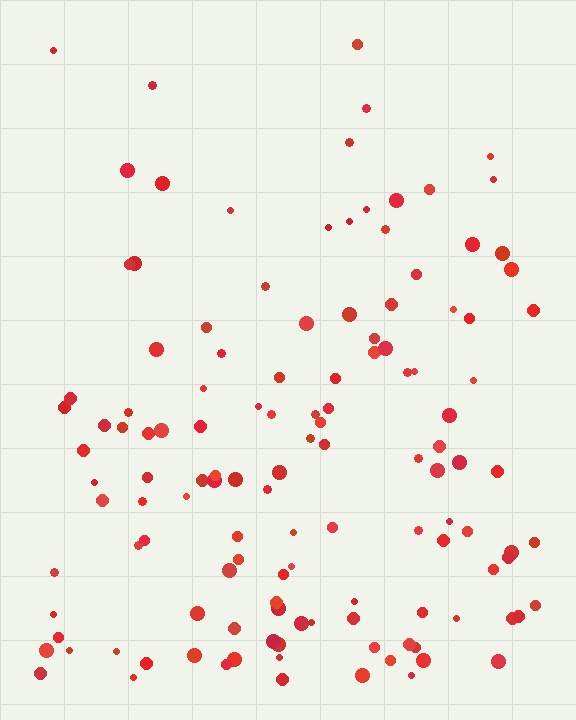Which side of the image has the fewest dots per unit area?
The top.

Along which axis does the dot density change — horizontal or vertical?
Vertical.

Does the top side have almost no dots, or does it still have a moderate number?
Still a moderate number, just noticeably fewer than the bottom.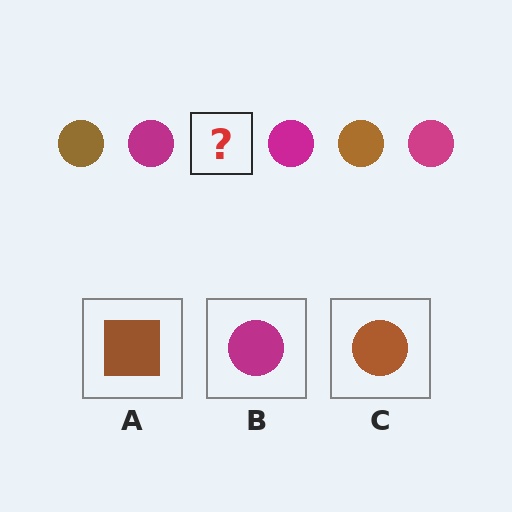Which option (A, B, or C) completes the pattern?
C.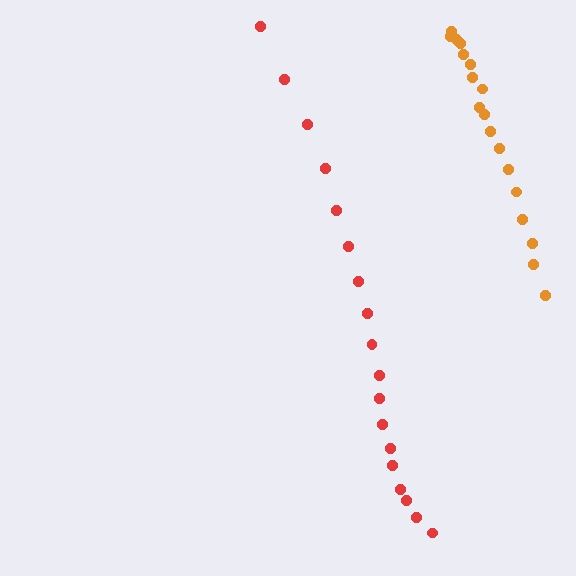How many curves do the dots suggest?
There are 2 distinct paths.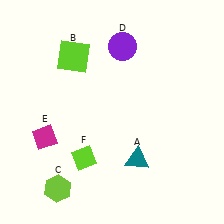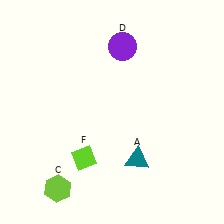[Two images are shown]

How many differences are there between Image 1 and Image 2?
There are 2 differences between the two images.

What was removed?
The magenta diamond (E), the lime square (B) were removed in Image 2.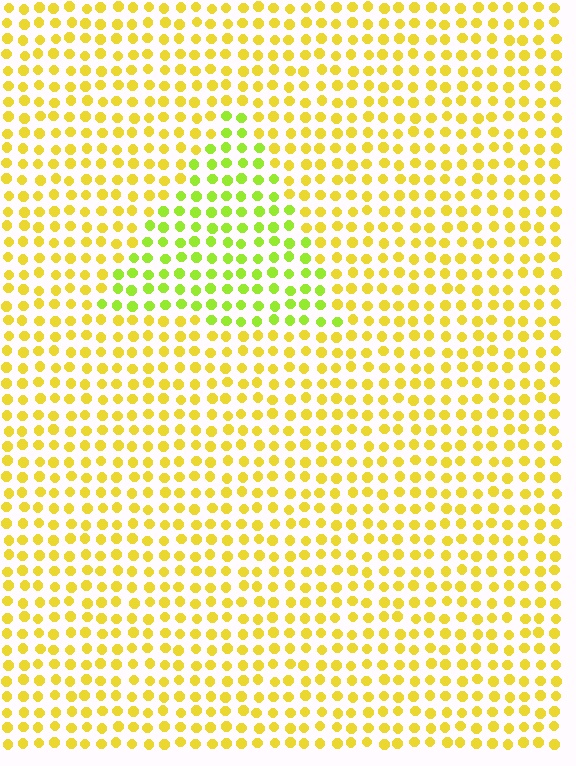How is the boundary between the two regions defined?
The boundary is defined purely by a slight shift in hue (about 34 degrees). Spacing, size, and orientation are identical on both sides.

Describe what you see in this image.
The image is filled with small yellow elements in a uniform arrangement. A triangle-shaped region is visible where the elements are tinted to a slightly different hue, forming a subtle color boundary.